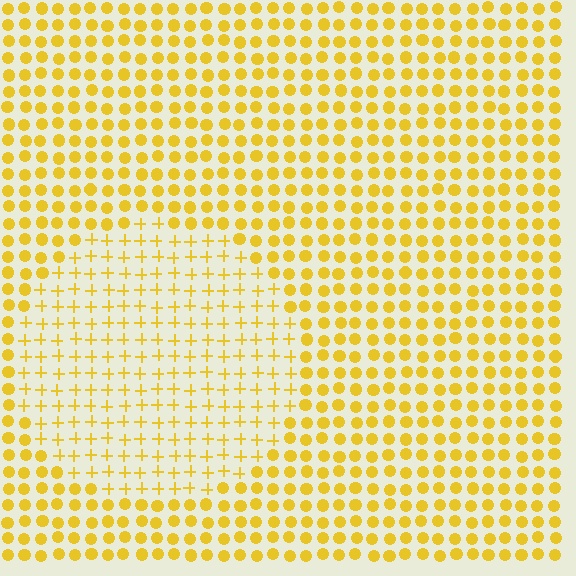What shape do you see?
I see a circle.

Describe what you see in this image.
The image is filled with small yellow elements arranged in a uniform grid. A circle-shaped region contains plus signs, while the surrounding area contains circles. The boundary is defined purely by the change in element shape.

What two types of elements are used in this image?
The image uses plus signs inside the circle region and circles outside it.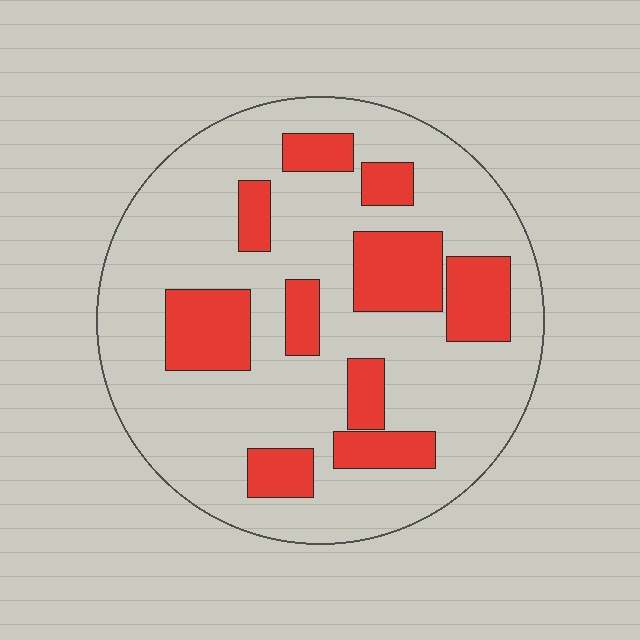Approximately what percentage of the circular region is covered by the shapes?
Approximately 25%.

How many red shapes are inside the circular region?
10.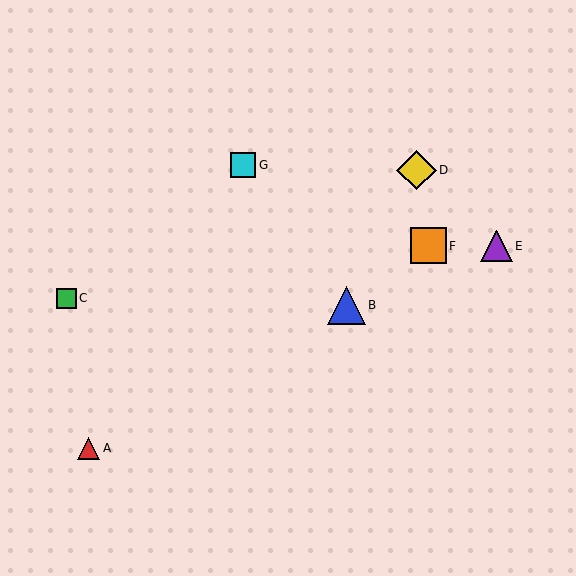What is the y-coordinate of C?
Object C is at y≈298.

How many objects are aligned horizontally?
2 objects (E, F) are aligned horizontally.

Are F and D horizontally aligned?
No, F is at y≈246 and D is at y≈170.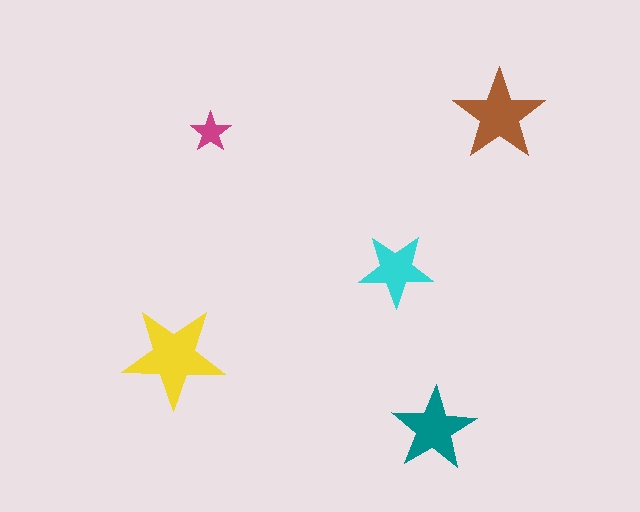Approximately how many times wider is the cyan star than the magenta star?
About 2 times wider.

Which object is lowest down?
The teal star is bottommost.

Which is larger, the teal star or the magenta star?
The teal one.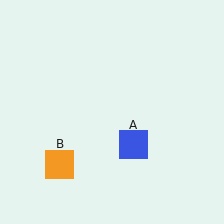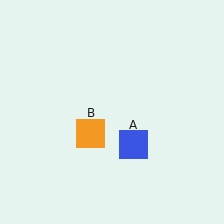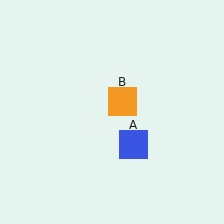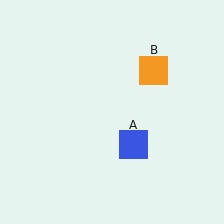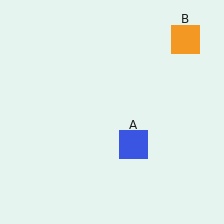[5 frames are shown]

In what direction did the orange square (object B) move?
The orange square (object B) moved up and to the right.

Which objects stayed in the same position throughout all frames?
Blue square (object A) remained stationary.